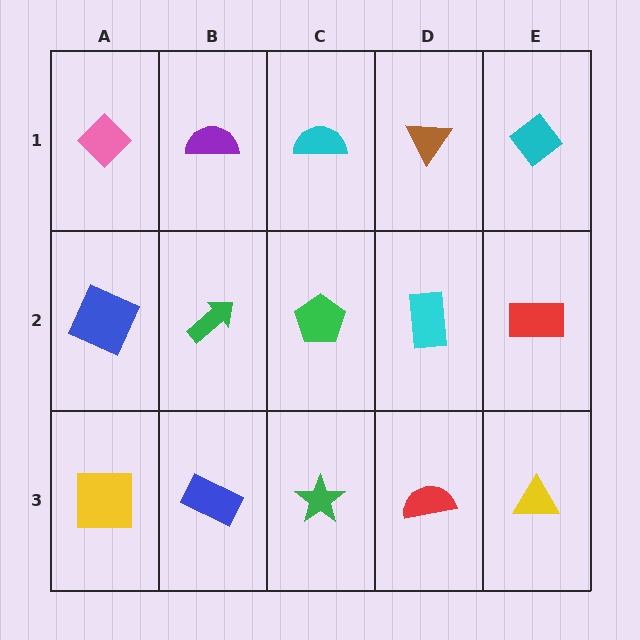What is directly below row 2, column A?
A yellow square.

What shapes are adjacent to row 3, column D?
A cyan rectangle (row 2, column D), a green star (row 3, column C), a yellow triangle (row 3, column E).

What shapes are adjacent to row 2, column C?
A cyan semicircle (row 1, column C), a green star (row 3, column C), a green arrow (row 2, column B), a cyan rectangle (row 2, column D).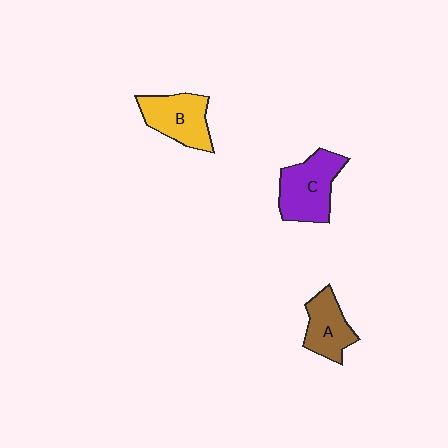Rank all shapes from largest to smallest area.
From largest to smallest: C (purple), B (yellow), A (brown).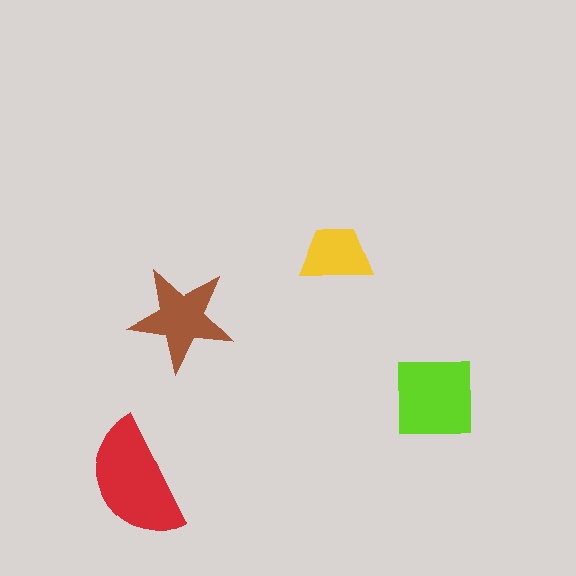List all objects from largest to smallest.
The red semicircle, the lime square, the brown star, the yellow trapezoid.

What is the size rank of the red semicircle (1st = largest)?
1st.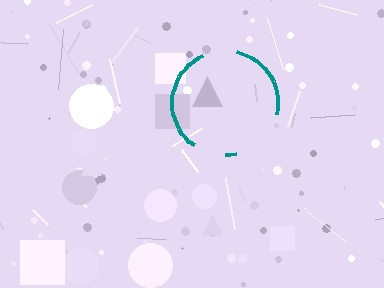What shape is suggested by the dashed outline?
The dashed outline suggests a circle.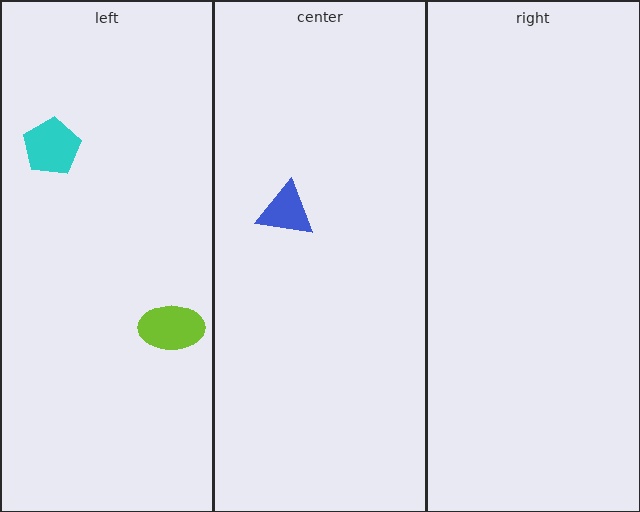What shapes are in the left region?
The lime ellipse, the cyan pentagon.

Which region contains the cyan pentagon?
The left region.